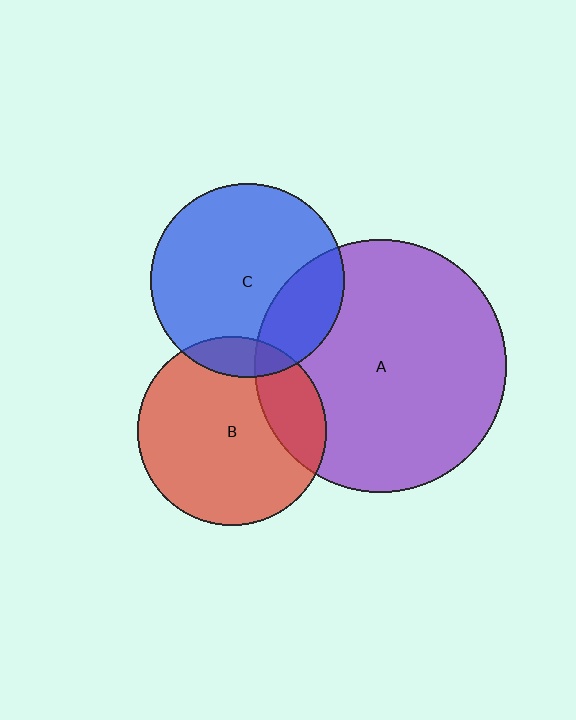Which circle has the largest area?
Circle A (purple).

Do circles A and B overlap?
Yes.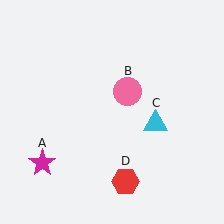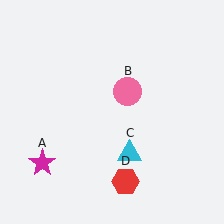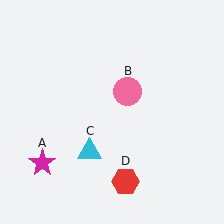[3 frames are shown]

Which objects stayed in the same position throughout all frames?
Magenta star (object A) and pink circle (object B) and red hexagon (object D) remained stationary.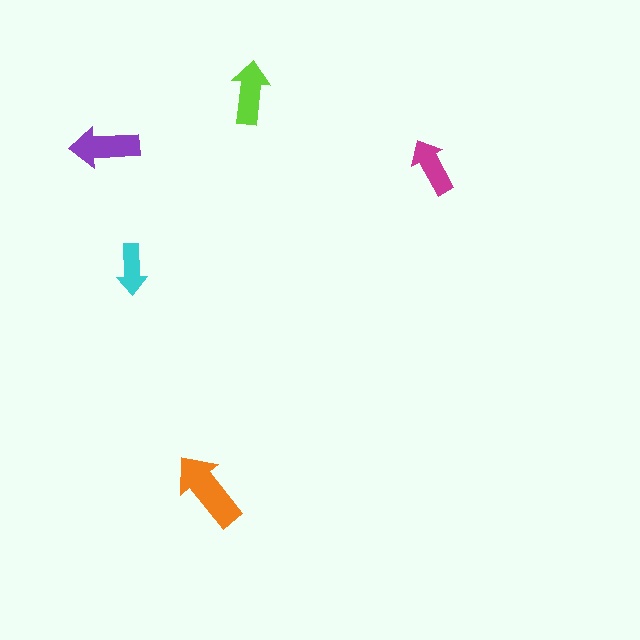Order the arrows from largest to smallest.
the orange one, the purple one, the lime one, the magenta one, the cyan one.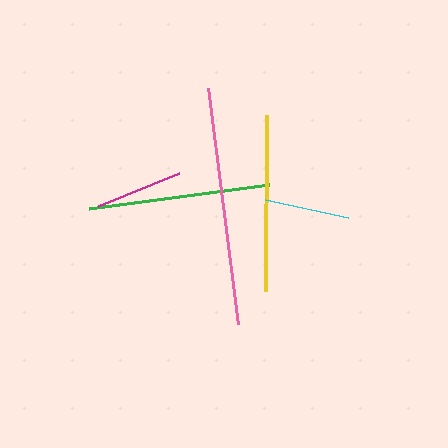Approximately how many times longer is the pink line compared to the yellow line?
The pink line is approximately 1.3 times the length of the yellow line.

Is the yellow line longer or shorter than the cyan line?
The yellow line is longer than the cyan line.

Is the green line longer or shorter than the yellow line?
The green line is longer than the yellow line.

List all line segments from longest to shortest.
From longest to shortest: pink, green, yellow, magenta, cyan.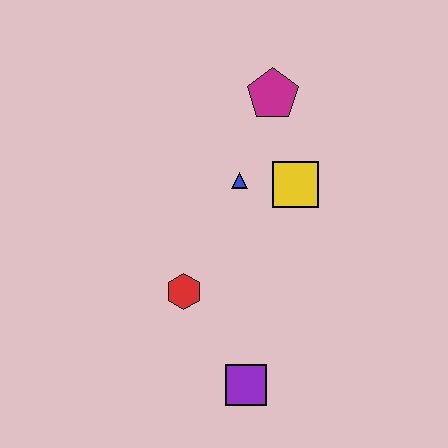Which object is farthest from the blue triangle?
The purple square is farthest from the blue triangle.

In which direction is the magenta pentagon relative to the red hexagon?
The magenta pentagon is above the red hexagon.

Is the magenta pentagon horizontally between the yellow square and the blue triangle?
Yes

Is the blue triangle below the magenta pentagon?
Yes